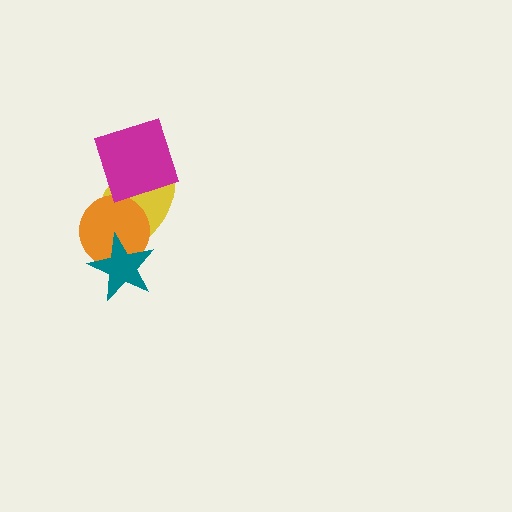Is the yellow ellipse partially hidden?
Yes, it is partially covered by another shape.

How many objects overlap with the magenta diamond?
2 objects overlap with the magenta diamond.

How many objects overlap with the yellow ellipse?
3 objects overlap with the yellow ellipse.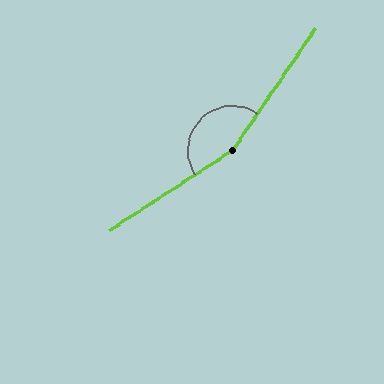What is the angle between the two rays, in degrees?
Approximately 157 degrees.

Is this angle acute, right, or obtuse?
It is obtuse.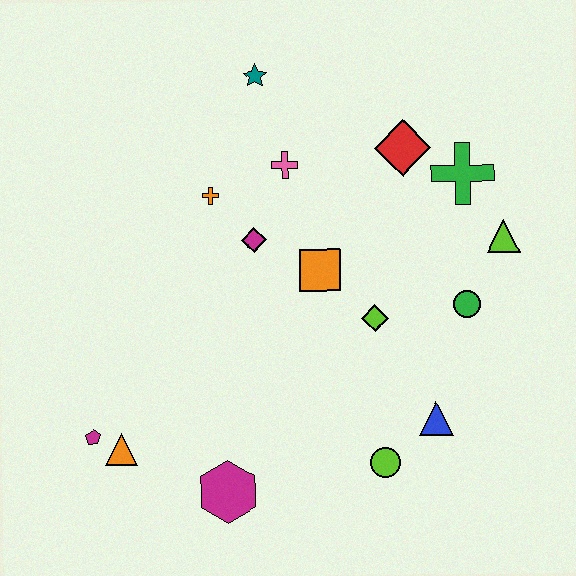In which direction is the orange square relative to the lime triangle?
The orange square is to the left of the lime triangle.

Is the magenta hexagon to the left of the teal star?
Yes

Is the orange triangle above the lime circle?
Yes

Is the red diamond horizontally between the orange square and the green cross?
Yes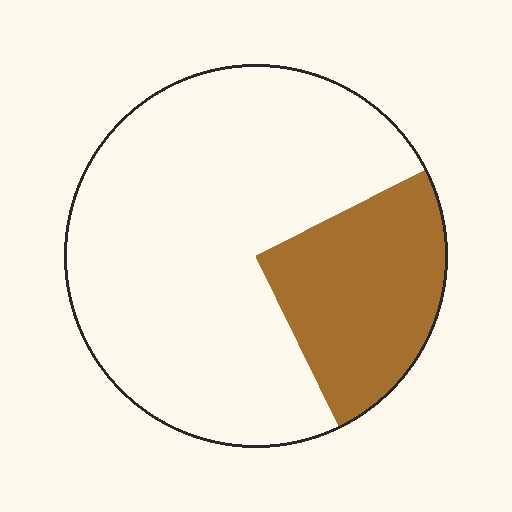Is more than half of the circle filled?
No.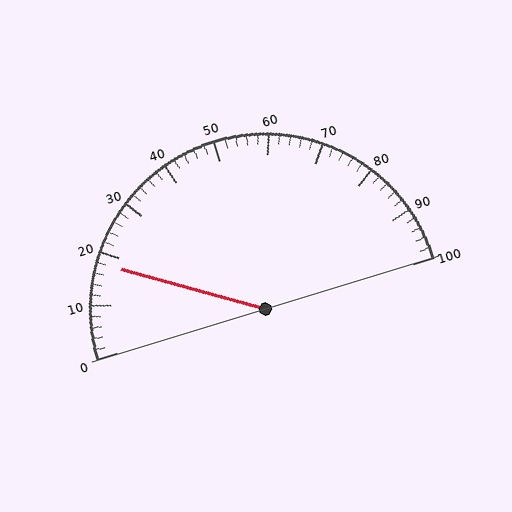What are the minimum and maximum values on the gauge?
The gauge ranges from 0 to 100.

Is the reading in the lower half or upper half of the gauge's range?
The reading is in the lower half of the range (0 to 100).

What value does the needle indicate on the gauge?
The needle indicates approximately 18.